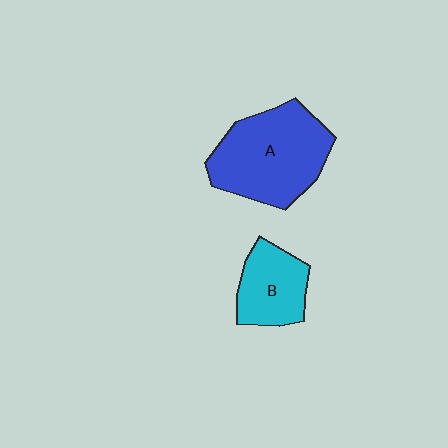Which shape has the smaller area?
Shape B (cyan).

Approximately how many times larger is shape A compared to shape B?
Approximately 1.8 times.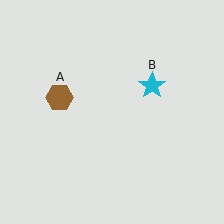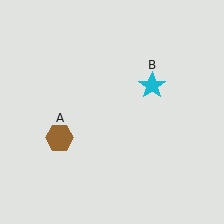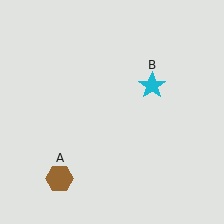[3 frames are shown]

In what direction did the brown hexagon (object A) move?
The brown hexagon (object A) moved down.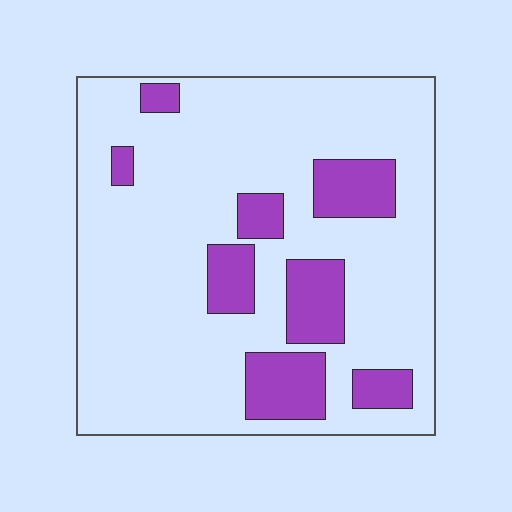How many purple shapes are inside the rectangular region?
8.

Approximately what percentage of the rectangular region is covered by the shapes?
Approximately 20%.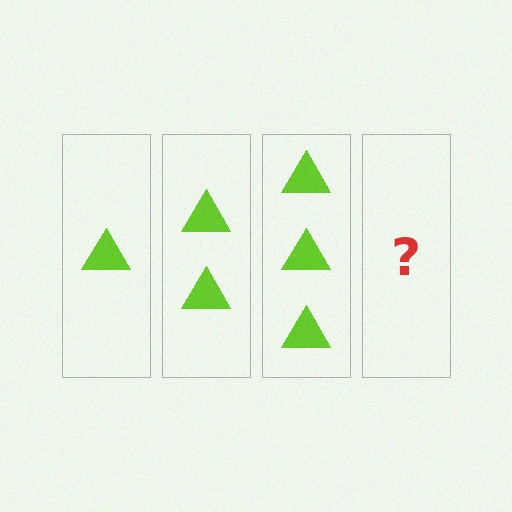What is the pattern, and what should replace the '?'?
The pattern is that each step adds one more triangle. The '?' should be 4 triangles.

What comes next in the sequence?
The next element should be 4 triangles.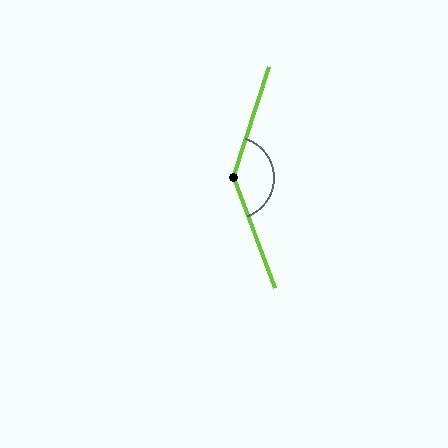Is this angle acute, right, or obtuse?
It is obtuse.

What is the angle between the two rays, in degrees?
Approximately 141 degrees.